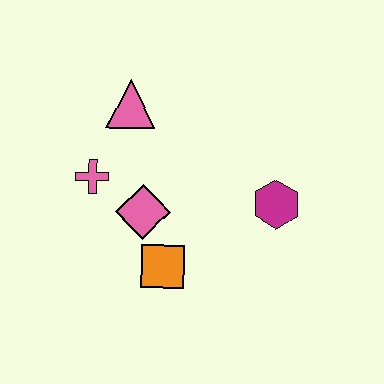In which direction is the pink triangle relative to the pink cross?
The pink triangle is above the pink cross.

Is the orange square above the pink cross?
No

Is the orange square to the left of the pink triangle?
No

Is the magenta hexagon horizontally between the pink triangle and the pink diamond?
No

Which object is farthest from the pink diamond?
The magenta hexagon is farthest from the pink diamond.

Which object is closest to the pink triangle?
The pink cross is closest to the pink triangle.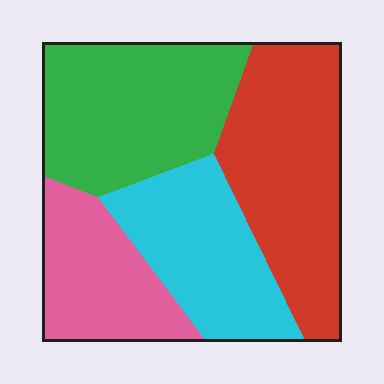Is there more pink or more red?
Red.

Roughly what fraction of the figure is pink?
Pink covers roughly 20% of the figure.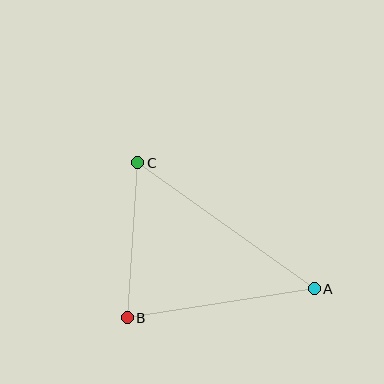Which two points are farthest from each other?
Points A and C are farthest from each other.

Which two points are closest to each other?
Points B and C are closest to each other.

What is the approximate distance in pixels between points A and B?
The distance between A and B is approximately 189 pixels.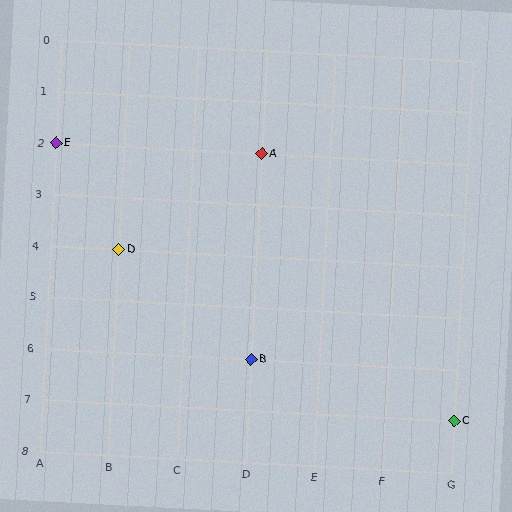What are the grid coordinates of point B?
Point B is at grid coordinates (D, 6).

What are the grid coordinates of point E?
Point E is at grid coordinates (A, 2).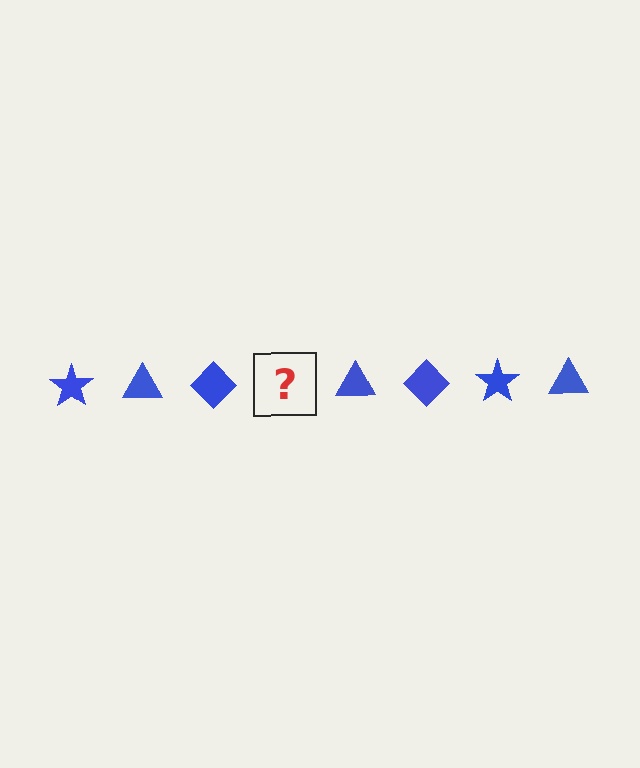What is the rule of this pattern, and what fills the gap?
The rule is that the pattern cycles through star, triangle, diamond shapes in blue. The gap should be filled with a blue star.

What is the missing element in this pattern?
The missing element is a blue star.